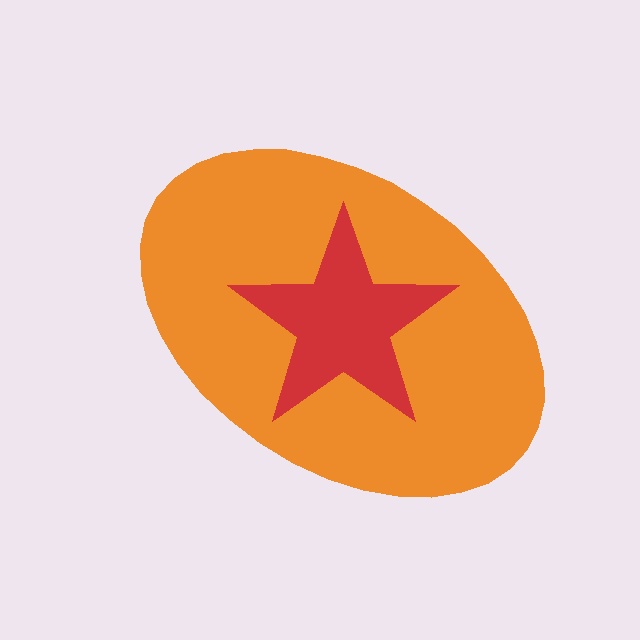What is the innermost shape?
The red star.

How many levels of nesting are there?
2.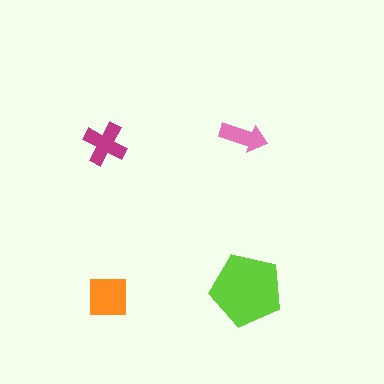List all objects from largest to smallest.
The lime pentagon, the orange square, the magenta cross, the pink arrow.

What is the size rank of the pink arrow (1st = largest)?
4th.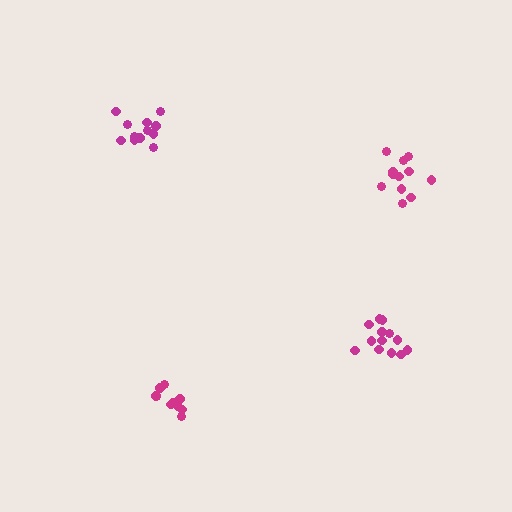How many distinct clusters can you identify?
There are 4 distinct clusters.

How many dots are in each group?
Group 1: 13 dots, Group 2: 10 dots, Group 3: 12 dots, Group 4: 12 dots (47 total).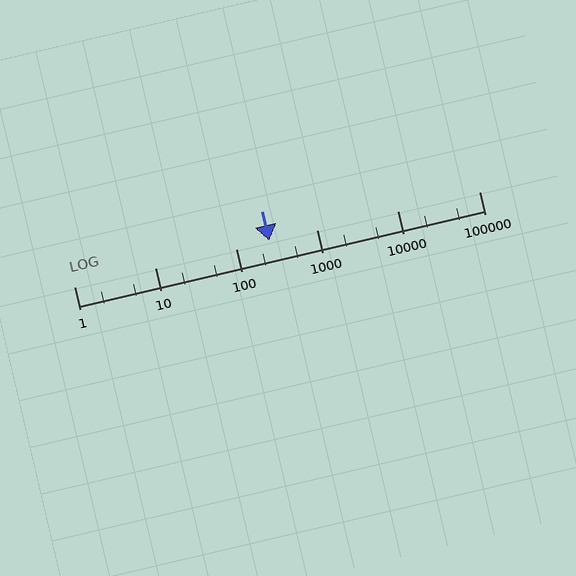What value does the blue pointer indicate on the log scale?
The pointer indicates approximately 260.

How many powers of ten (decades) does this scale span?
The scale spans 5 decades, from 1 to 100000.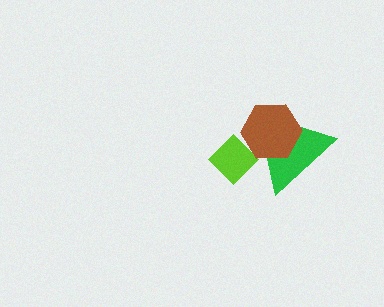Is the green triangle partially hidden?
Yes, it is partially covered by another shape.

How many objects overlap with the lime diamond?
2 objects overlap with the lime diamond.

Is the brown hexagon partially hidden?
No, no other shape covers it.